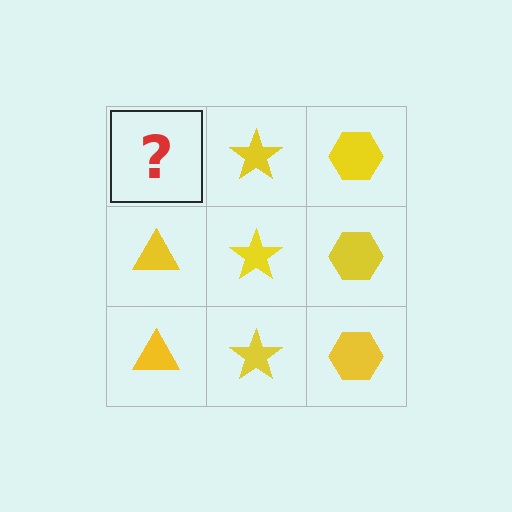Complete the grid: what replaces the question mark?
The question mark should be replaced with a yellow triangle.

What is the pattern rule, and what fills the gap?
The rule is that each column has a consistent shape. The gap should be filled with a yellow triangle.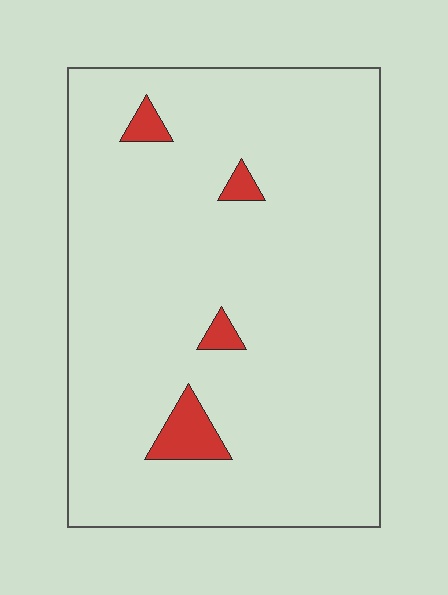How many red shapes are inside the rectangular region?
4.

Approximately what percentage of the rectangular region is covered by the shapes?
Approximately 5%.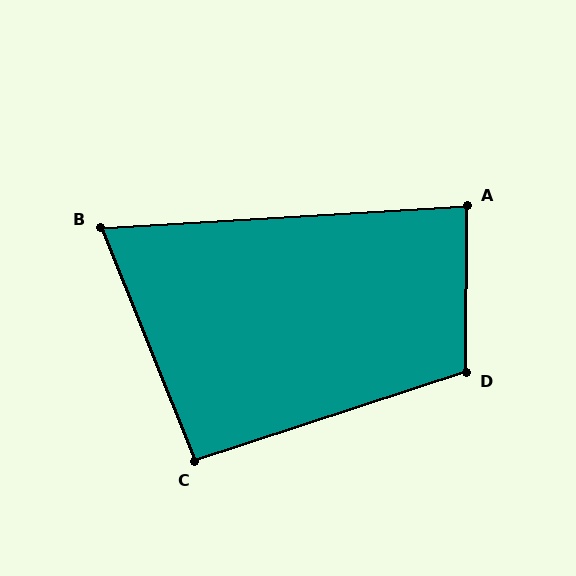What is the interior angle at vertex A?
Approximately 86 degrees (approximately right).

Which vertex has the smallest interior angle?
B, at approximately 72 degrees.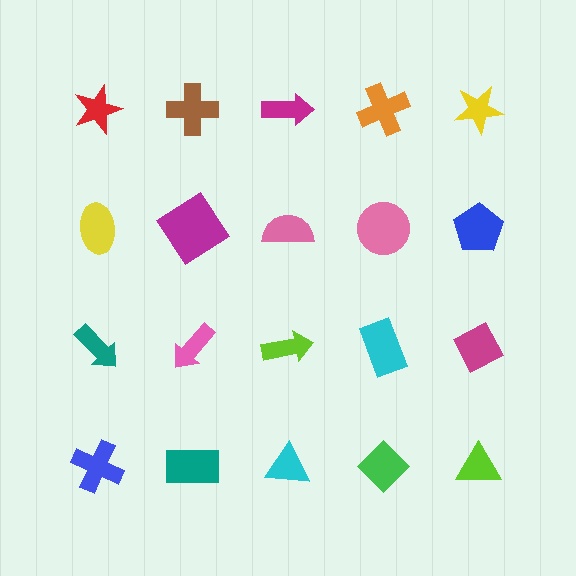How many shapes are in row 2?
5 shapes.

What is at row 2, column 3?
A pink semicircle.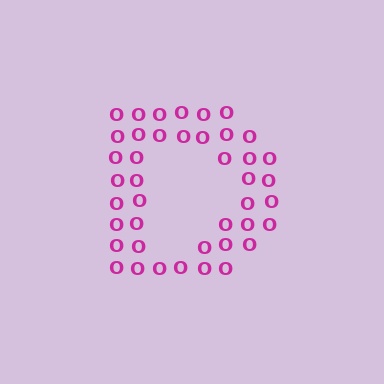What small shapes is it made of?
It is made of small letter O's.